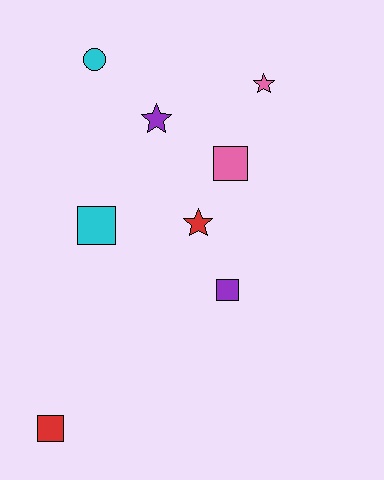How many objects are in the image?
There are 8 objects.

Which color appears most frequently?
Red, with 2 objects.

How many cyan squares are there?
There is 1 cyan square.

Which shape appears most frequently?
Square, with 4 objects.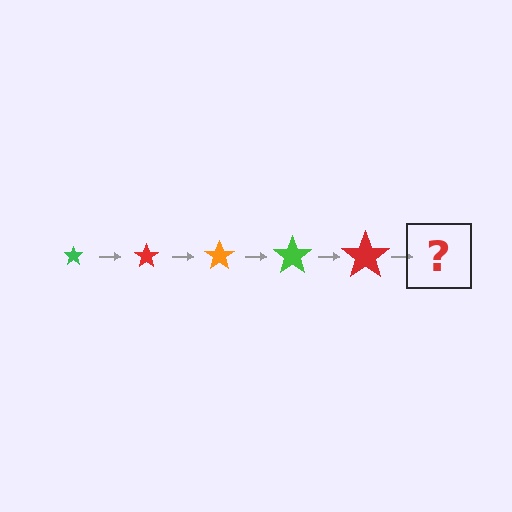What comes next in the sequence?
The next element should be an orange star, larger than the previous one.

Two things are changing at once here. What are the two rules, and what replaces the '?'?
The two rules are that the star grows larger each step and the color cycles through green, red, and orange. The '?' should be an orange star, larger than the previous one.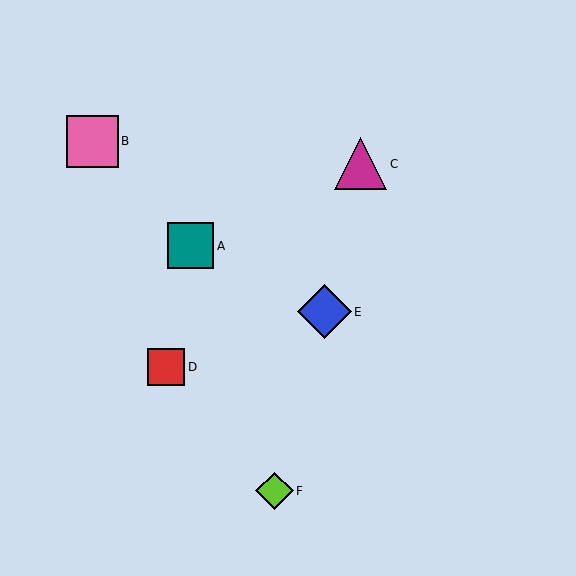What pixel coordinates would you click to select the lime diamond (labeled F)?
Click at (275, 491) to select the lime diamond F.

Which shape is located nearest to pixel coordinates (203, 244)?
The teal square (labeled A) at (191, 246) is nearest to that location.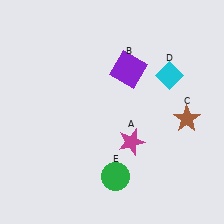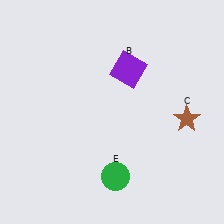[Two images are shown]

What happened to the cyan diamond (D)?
The cyan diamond (D) was removed in Image 2. It was in the top-right area of Image 1.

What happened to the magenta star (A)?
The magenta star (A) was removed in Image 2. It was in the bottom-right area of Image 1.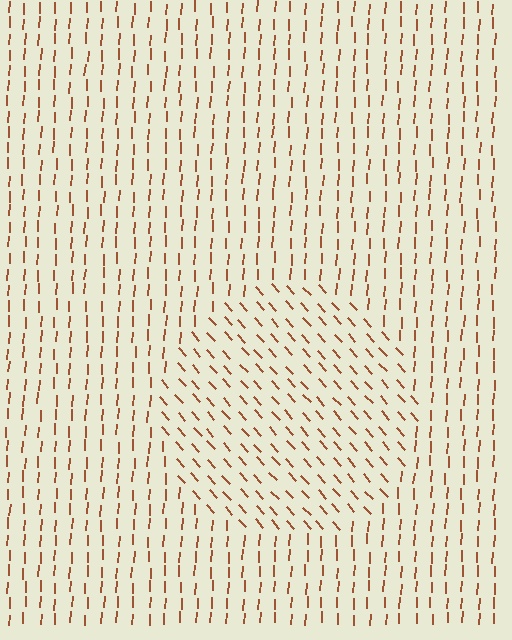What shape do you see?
I see a circle.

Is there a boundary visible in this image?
Yes, there is a texture boundary formed by a change in line orientation.